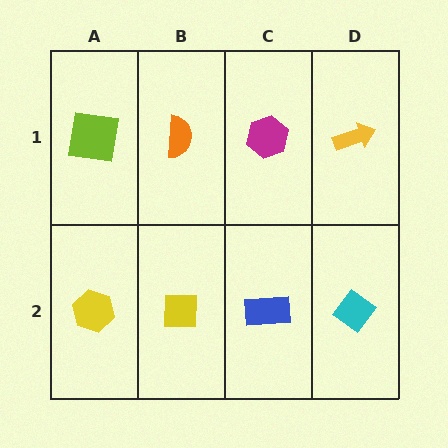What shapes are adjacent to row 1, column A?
A yellow hexagon (row 2, column A), an orange semicircle (row 1, column B).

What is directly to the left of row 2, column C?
A yellow square.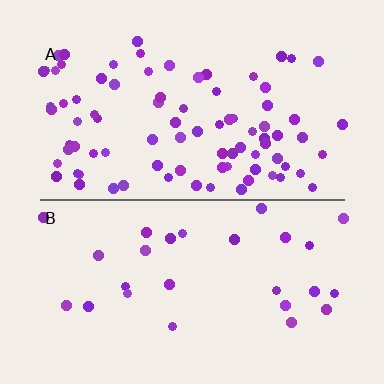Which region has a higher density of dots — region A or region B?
A (the top).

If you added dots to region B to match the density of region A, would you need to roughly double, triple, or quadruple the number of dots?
Approximately triple.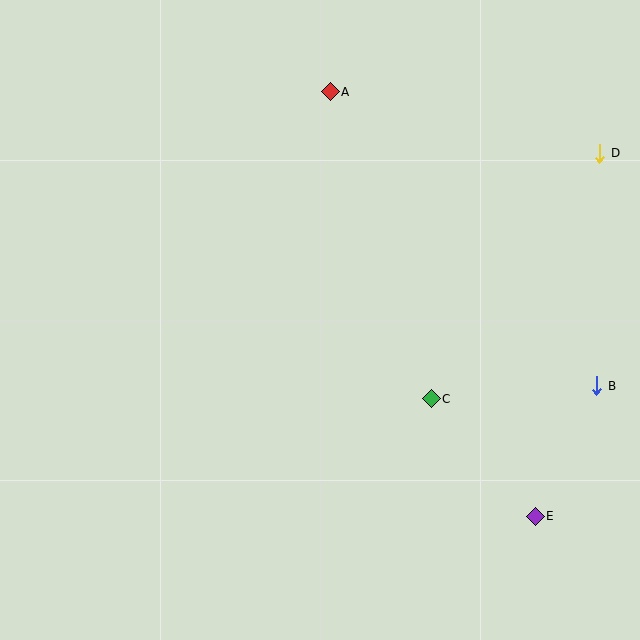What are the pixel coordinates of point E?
Point E is at (535, 516).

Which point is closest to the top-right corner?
Point D is closest to the top-right corner.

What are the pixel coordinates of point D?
Point D is at (600, 153).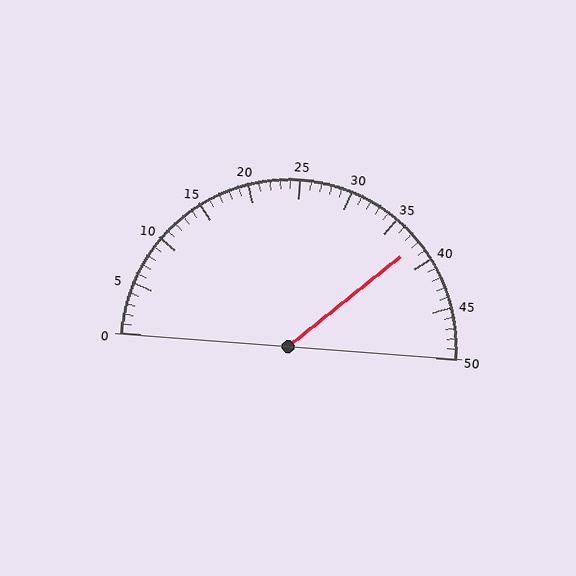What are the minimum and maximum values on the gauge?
The gauge ranges from 0 to 50.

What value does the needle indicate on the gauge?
The needle indicates approximately 38.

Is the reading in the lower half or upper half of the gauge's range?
The reading is in the upper half of the range (0 to 50).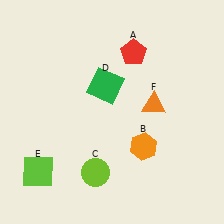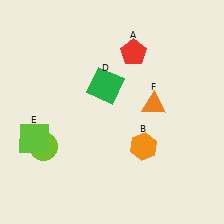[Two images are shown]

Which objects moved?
The objects that moved are: the lime circle (C), the lime square (E).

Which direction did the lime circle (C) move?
The lime circle (C) moved left.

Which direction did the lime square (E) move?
The lime square (E) moved up.